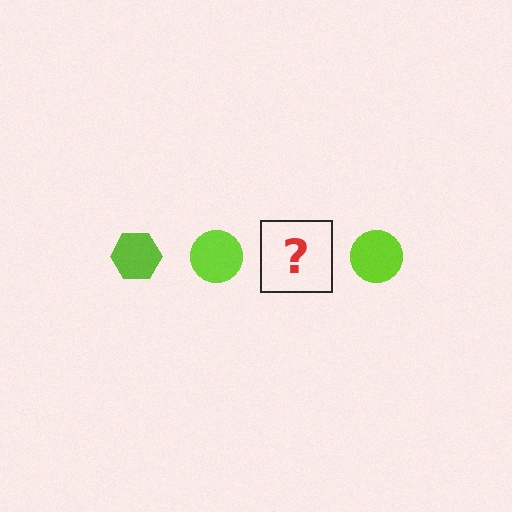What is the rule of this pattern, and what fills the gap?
The rule is that the pattern cycles through hexagon, circle shapes in lime. The gap should be filled with a lime hexagon.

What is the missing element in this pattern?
The missing element is a lime hexagon.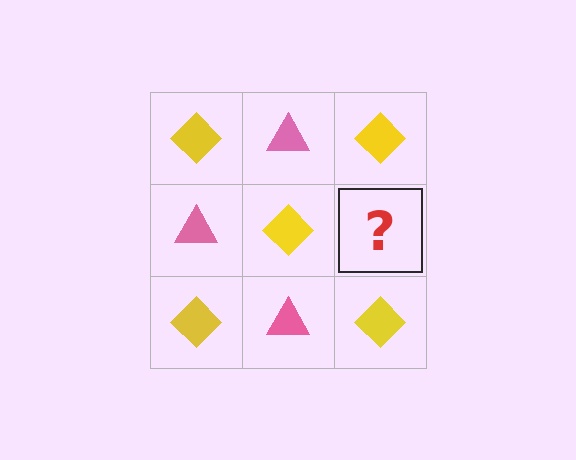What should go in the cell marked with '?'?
The missing cell should contain a pink triangle.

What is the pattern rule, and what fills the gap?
The rule is that it alternates yellow diamond and pink triangle in a checkerboard pattern. The gap should be filled with a pink triangle.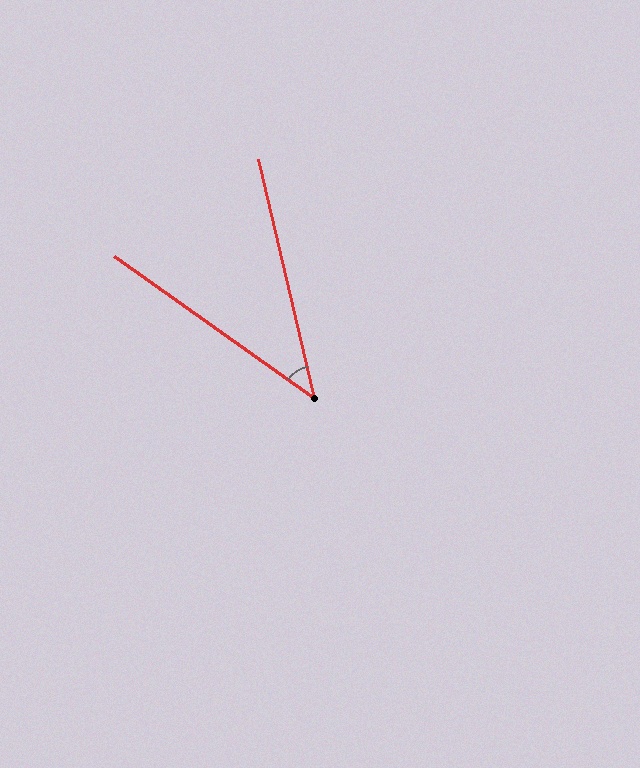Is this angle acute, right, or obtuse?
It is acute.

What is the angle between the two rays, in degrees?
Approximately 41 degrees.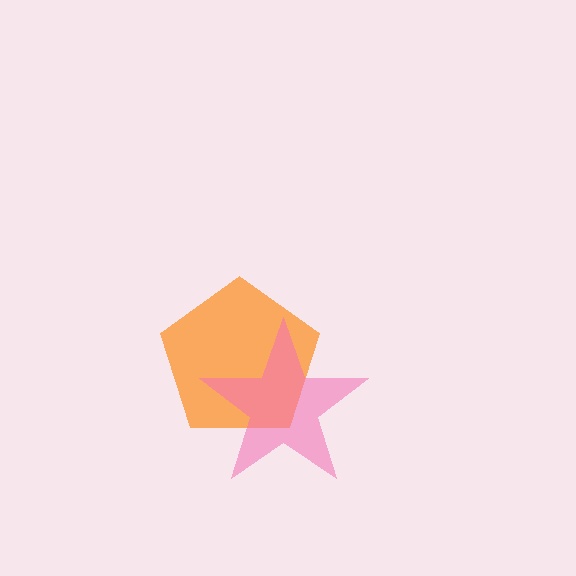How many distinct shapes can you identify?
There are 2 distinct shapes: an orange pentagon, a pink star.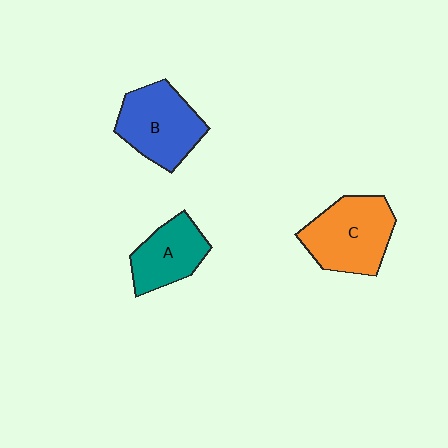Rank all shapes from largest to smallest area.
From largest to smallest: C (orange), B (blue), A (teal).